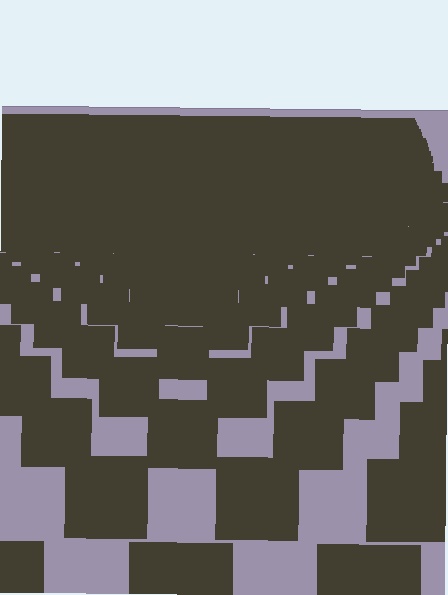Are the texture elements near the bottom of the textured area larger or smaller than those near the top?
Larger. Near the bottom, elements are closer to the viewer and appear at a bigger on-screen size.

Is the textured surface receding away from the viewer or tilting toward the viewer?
The surface is receding away from the viewer. Texture elements get smaller and denser toward the top.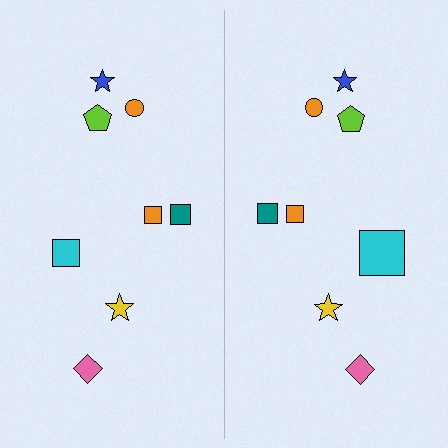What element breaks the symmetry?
The cyan square on the right side has a different size than its mirror counterpart.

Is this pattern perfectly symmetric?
No, the pattern is not perfectly symmetric. The cyan square on the right side has a different size than its mirror counterpart.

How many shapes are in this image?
There are 16 shapes in this image.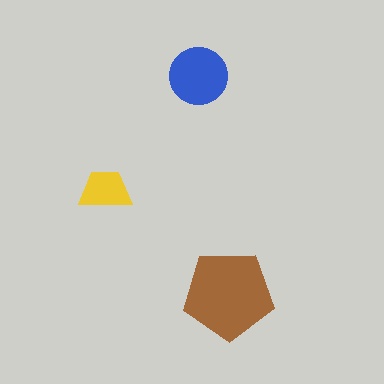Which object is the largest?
The brown pentagon.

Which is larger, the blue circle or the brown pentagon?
The brown pentagon.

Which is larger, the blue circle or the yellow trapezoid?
The blue circle.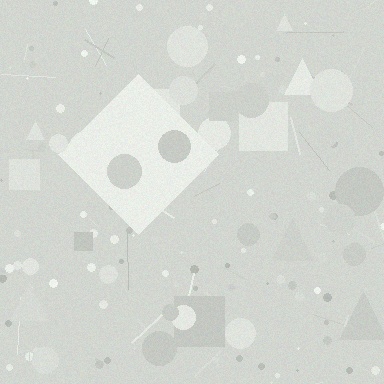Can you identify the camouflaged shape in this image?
The camouflaged shape is a diamond.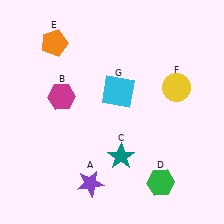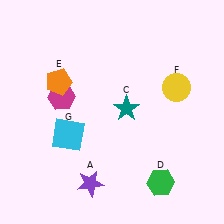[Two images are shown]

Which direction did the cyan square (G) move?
The cyan square (G) moved left.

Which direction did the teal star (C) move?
The teal star (C) moved up.